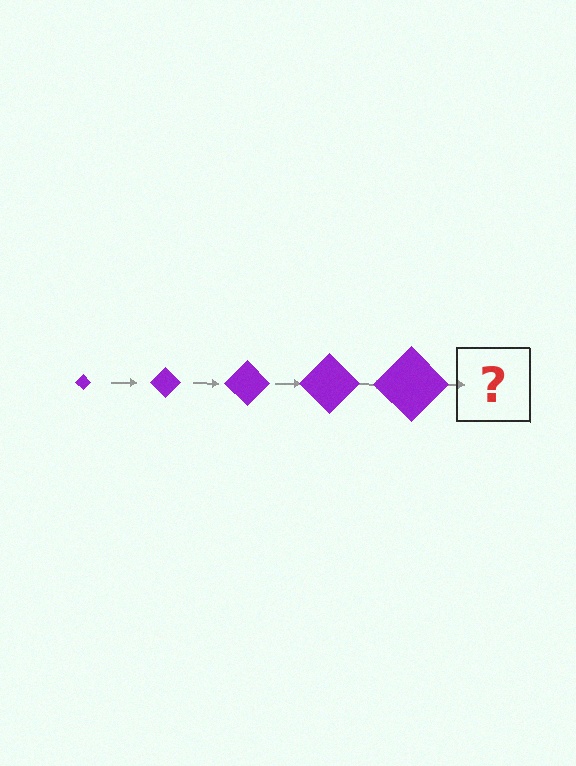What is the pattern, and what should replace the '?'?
The pattern is that the diamond gets progressively larger each step. The '?' should be a purple diamond, larger than the previous one.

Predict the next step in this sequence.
The next step is a purple diamond, larger than the previous one.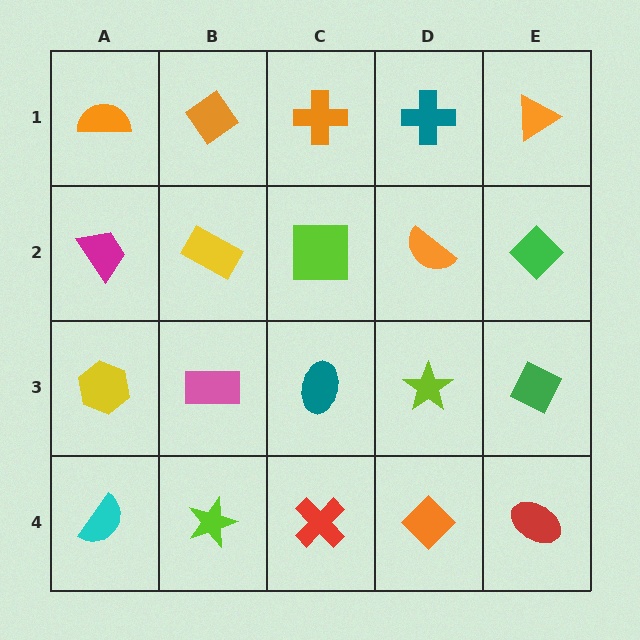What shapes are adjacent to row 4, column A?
A yellow hexagon (row 3, column A), a lime star (row 4, column B).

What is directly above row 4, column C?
A teal ellipse.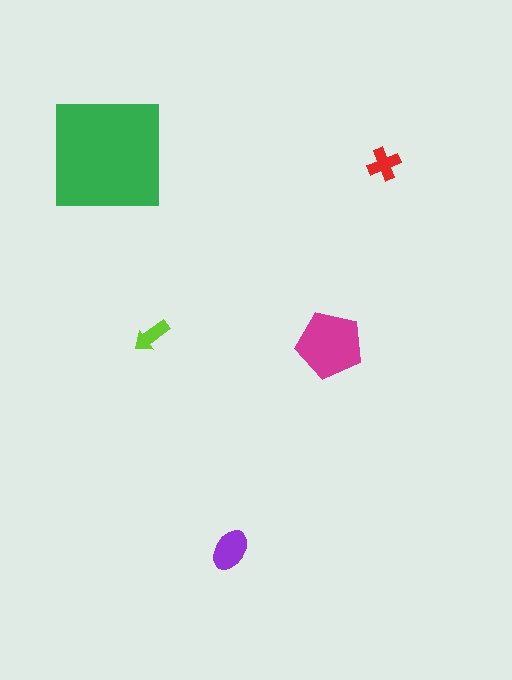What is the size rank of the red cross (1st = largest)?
4th.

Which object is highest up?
The green square is topmost.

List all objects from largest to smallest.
The green square, the magenta pentagon, the purple ellipse, the red cross, the lime arrow.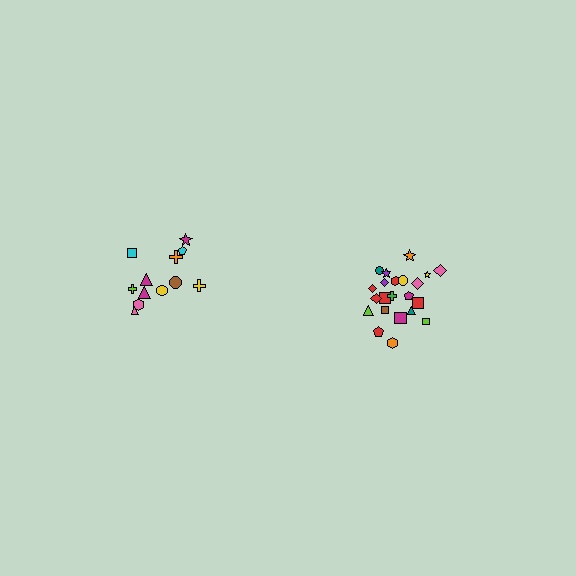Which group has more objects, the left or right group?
The right group.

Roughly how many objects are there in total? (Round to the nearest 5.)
Roughly 35 objects in total.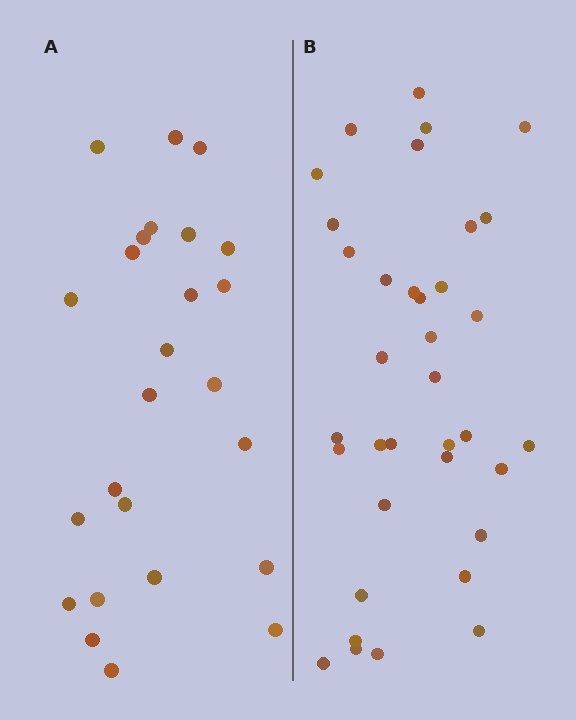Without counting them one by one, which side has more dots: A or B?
Region B (the right region) has more dots.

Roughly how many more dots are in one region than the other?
Region B has roughly 12 or so more dots than region A.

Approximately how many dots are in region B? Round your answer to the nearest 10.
About 40 dots. (The exact count is 36, which rounds to 40.)